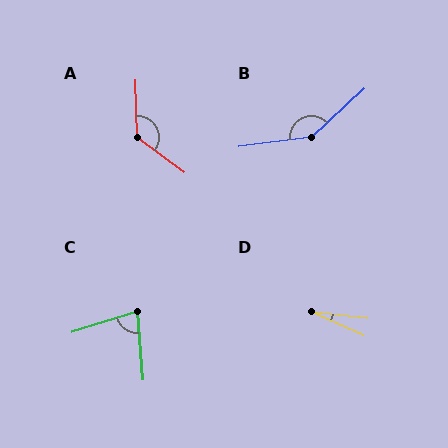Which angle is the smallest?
D, at approximately 17 degrees.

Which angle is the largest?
B, at approximately 145 degrees.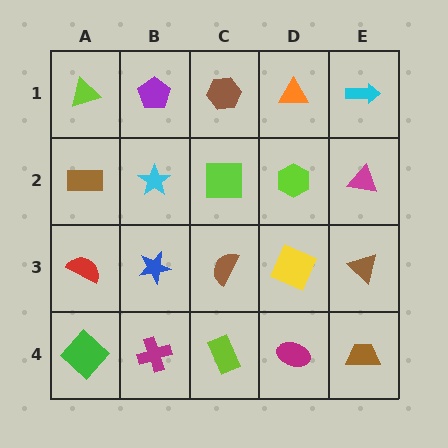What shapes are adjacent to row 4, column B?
A blue star (row 3, column B), a green diamond (row 4, column A), a lime rectangle (row 4, column C).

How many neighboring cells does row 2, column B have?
4.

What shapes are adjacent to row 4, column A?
A red semicircle (row 3, column A), a magenta cross (row 4, column B).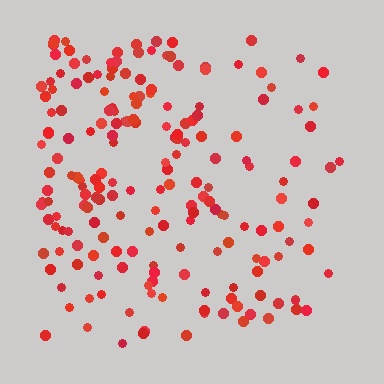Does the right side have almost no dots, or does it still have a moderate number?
Still a moderate number, just noticeably fewer than the left.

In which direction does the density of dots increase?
From right to left, with the left side densest.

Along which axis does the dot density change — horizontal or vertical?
Horizontal.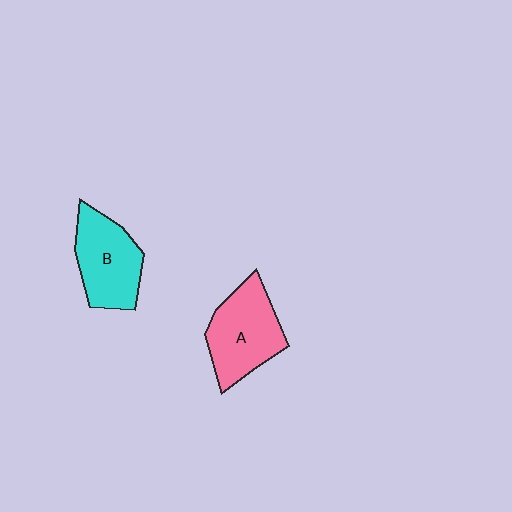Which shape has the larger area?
Shape A (pink).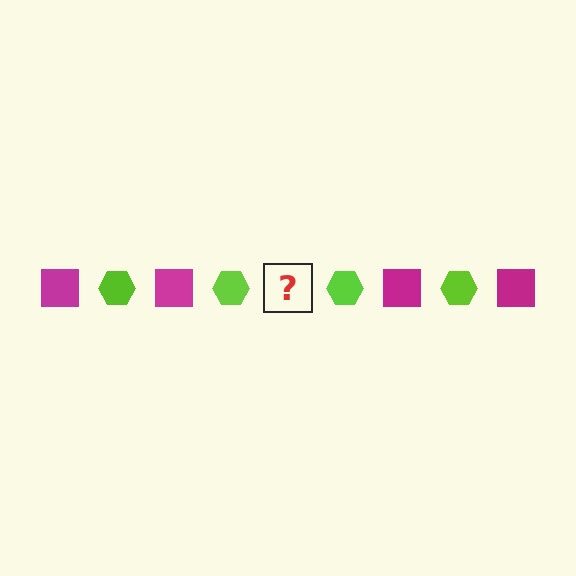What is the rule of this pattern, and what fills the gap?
The rule is that the pattern alternates between magenta square and lime hexagon. The gap should be filled with a magenta square.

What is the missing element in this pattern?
The missing element is a magenta square.